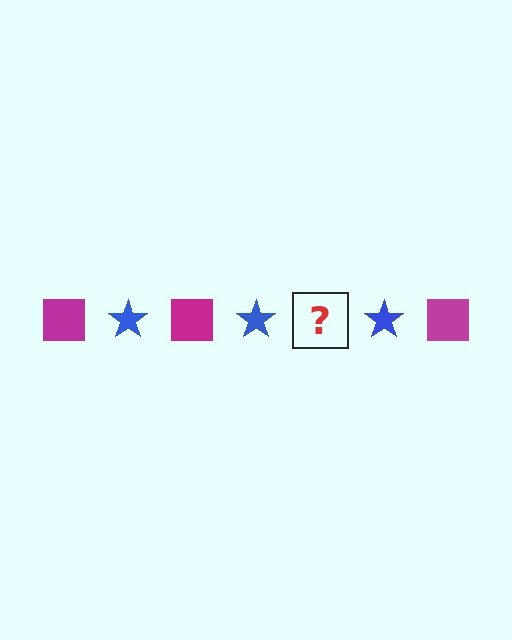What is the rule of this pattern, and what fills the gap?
The rule is that the pattern alternates between magenta square and blue star. The gap should be filled with a magenta square.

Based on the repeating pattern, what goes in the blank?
The blank should be a magenta square.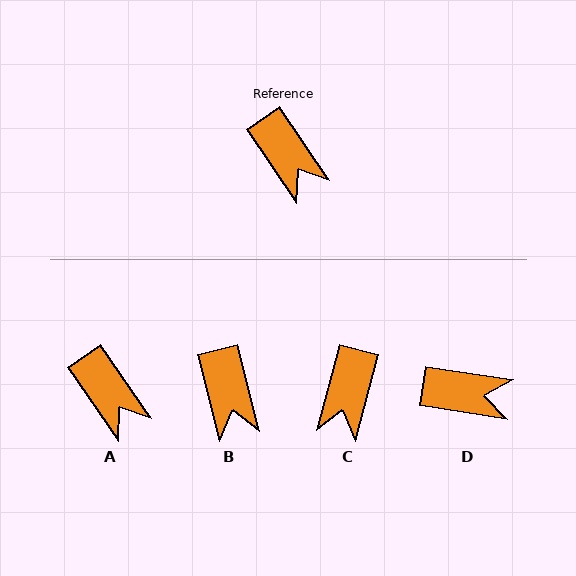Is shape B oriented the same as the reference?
No, it is off by about 20 degrees.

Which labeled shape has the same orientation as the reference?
A.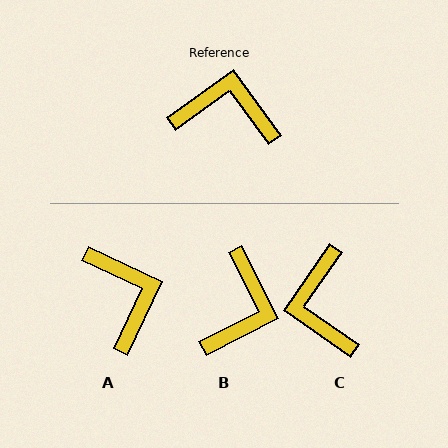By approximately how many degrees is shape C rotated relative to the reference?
Approximately 109 degrees counter-clockwise.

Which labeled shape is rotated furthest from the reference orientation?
C, about 109 degrees away.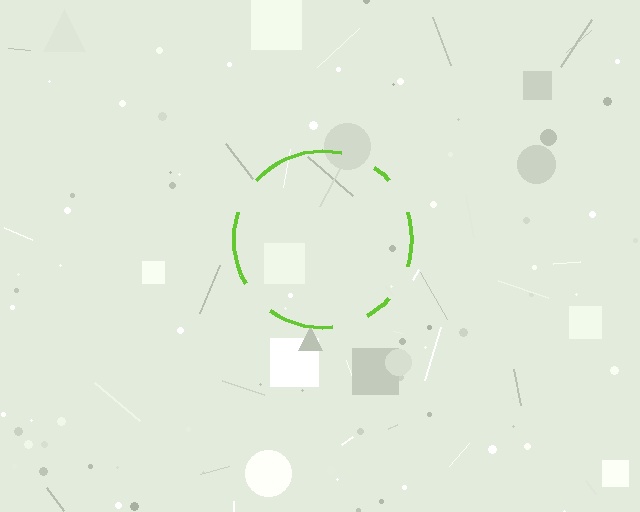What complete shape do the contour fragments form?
The contour fragments form a circle.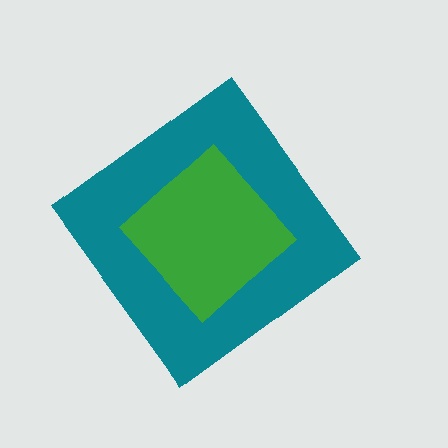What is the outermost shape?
The teal diamond.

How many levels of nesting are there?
2.